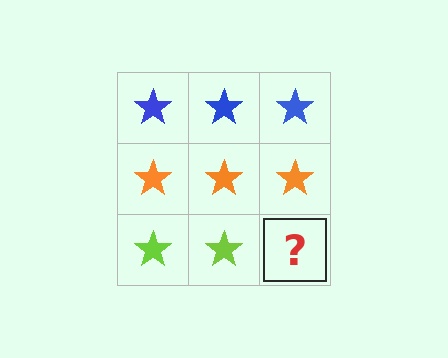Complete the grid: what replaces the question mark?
The question mark should be replaced with a lime star.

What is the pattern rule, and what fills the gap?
The rule is that each row has a consistent color. The gap should be filled with a lime star.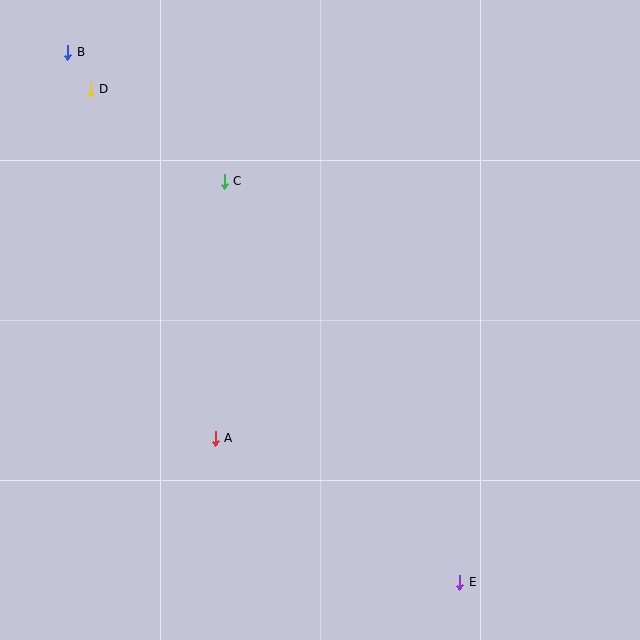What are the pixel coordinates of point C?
Point C is at (224, 181).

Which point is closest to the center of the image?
Point A at (215, 438) is closest to the center.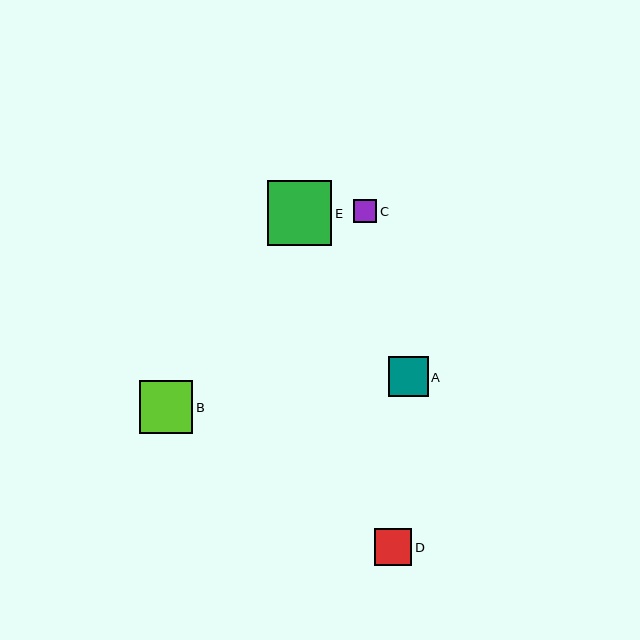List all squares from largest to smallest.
From largest to smallest: E, B, A, D, C.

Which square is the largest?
Square E is the largest with a size of approximately 65 pixels.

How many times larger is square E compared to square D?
Square E is approximately 1.7 times the size of square D.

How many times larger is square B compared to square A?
Square B is approximately 1.3 times the size of square A.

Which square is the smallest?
Square C is the smallest with a size of approximately 23 pixels.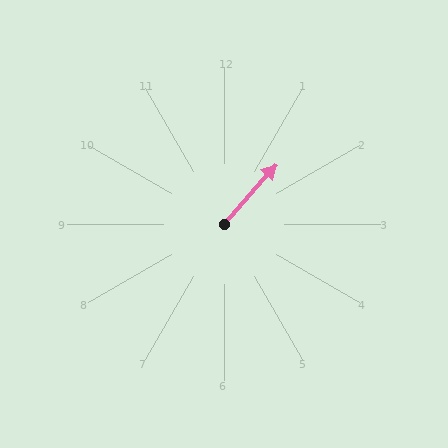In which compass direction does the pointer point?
Northeast.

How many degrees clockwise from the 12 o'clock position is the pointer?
Approximately 41 degrees.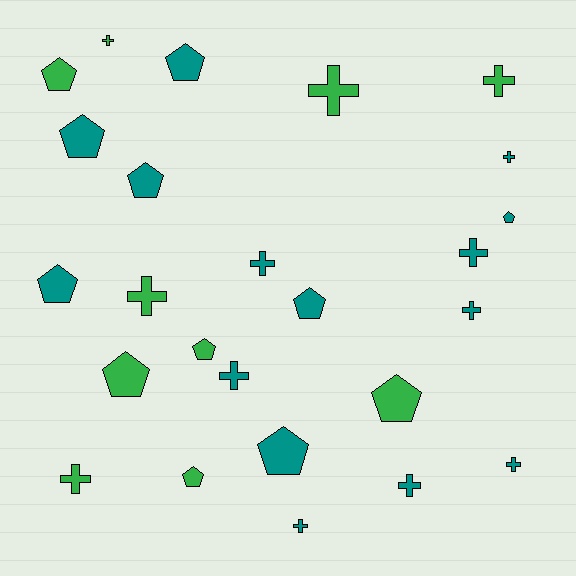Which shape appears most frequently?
Cross, with 13 objects.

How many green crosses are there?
There are 5 green crosses.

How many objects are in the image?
There are 25 objects.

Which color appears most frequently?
Teal, with 15 objects.